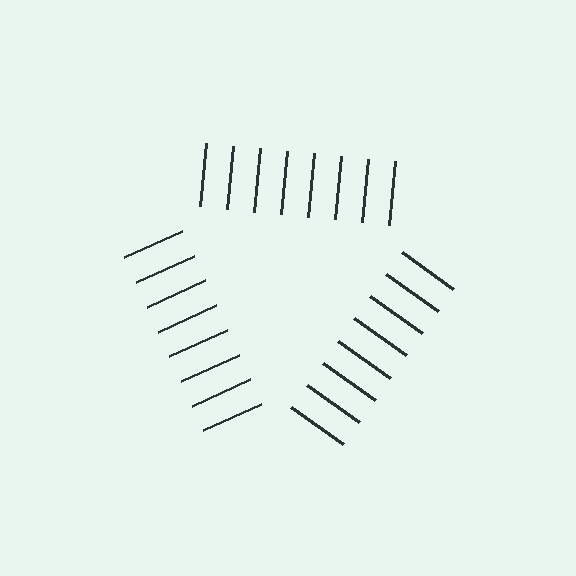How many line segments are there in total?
24 — 8 along each of the 3 edges.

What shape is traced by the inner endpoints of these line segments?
An illusory triangle — the line segments terminate on its edges but no continuous stroke is drawn.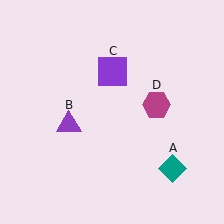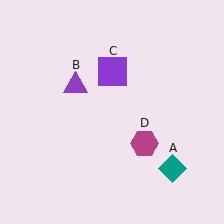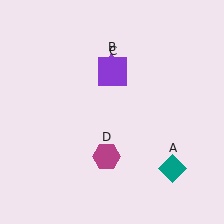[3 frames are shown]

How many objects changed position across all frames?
2 objects changed position: purple triangle (object B), magenta hexagon (object D).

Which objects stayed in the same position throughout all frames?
Teal diamond (object A) and purple square (object C) remained stationary.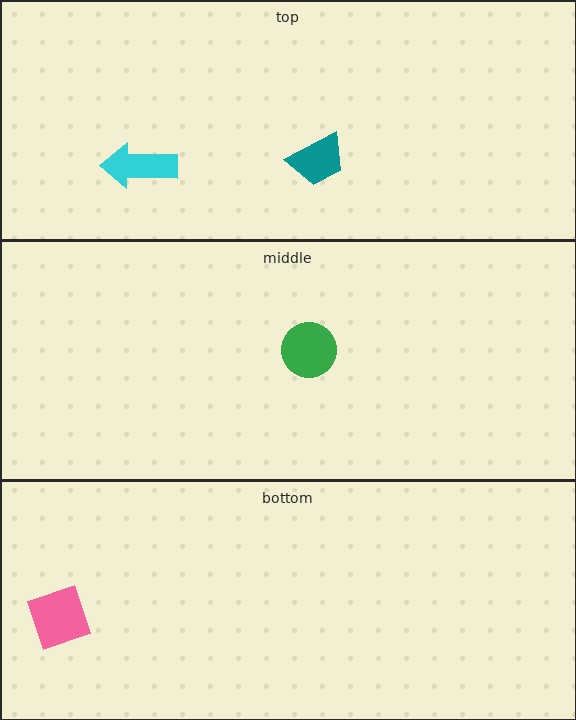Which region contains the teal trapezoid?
The top region.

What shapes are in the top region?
The cyan arrow, the teal trapezoid.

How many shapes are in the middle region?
1.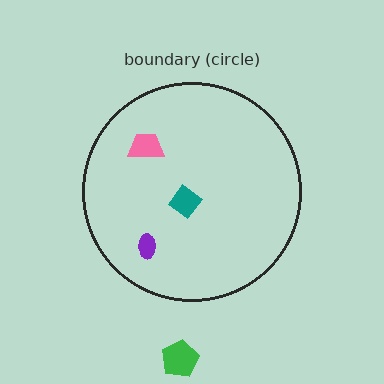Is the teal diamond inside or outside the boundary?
Inside.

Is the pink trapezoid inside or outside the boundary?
Inside.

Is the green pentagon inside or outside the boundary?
Outside.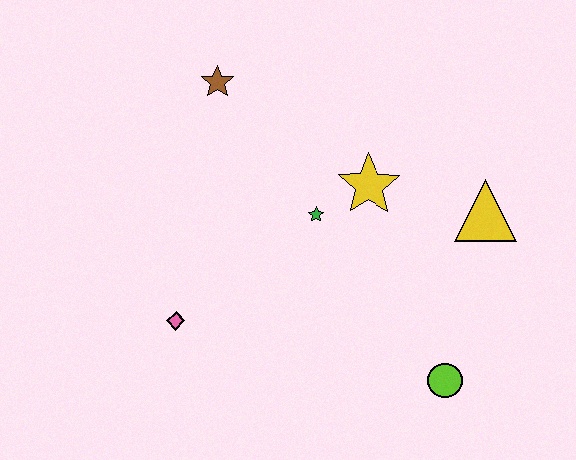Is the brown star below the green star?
No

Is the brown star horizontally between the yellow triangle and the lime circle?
No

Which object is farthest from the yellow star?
The pink diamond is farthest from the yellow star.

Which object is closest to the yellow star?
The green star is closest to the yellow star.